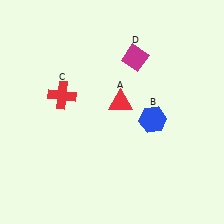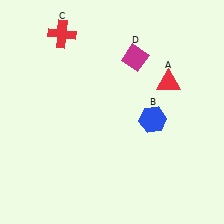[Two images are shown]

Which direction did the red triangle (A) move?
The red triangle (A) moved right.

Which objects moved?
The objects that moved are: the red triangle (A), the red cross (C).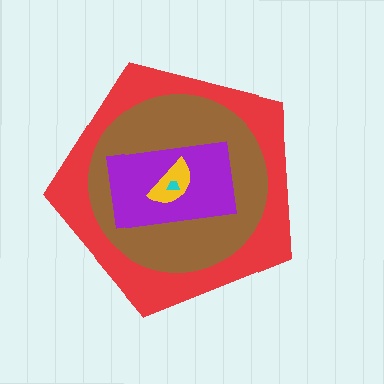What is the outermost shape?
The red pentagon.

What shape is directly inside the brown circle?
The purple rectangle.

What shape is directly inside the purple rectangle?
The yellow semicircle.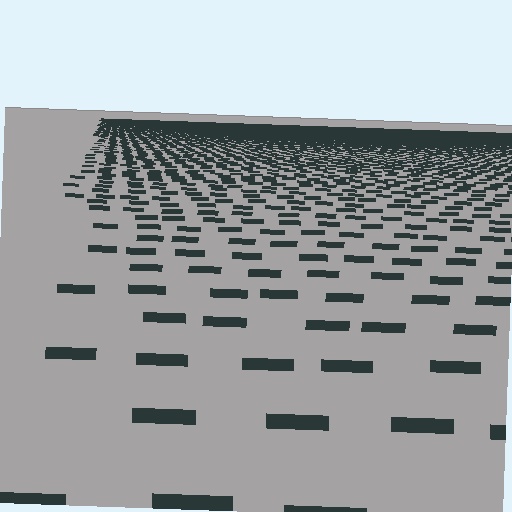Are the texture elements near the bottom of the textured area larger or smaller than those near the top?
Larger. Near the bottom, elements are closer to the viewer and appear at a bigger on-screen size.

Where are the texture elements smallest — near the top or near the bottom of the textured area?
Near the top.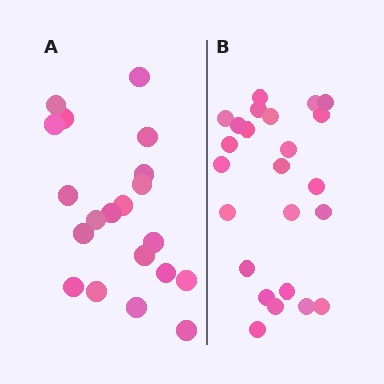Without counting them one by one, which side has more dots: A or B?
Region B (the right region) has more dots.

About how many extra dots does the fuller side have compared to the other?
Region B has about 4 more dots than region A.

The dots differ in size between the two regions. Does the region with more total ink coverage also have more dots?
No. Region A has more total ink coverage because its dots are larger, but region B actually contains more individual dots. Total area can be misleading — the number of items is what matters here.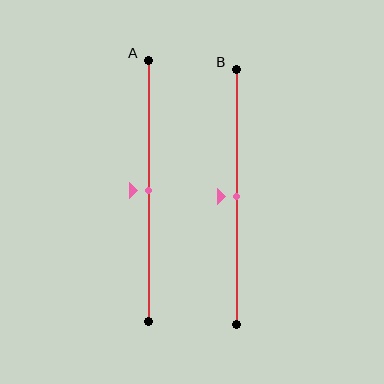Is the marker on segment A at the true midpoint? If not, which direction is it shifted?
Yes, the marker on segment A is at the true midpoint.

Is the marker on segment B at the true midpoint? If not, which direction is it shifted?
Yes, the marker on segment B is at the true midpoint.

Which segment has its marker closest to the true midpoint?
Segment A has its marker closest to the true midpoint.